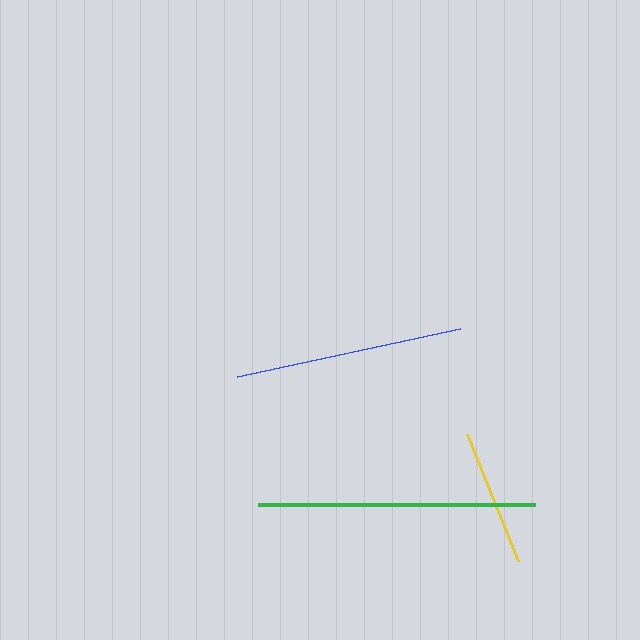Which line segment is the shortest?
The yellow line is the shortest at approximately 136 pixels.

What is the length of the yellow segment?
The yellow segment is approximately 136 pixels long.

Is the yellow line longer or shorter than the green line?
The green line is longer than the yellow line.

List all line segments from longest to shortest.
From longest to shortest: green, blue, yellow.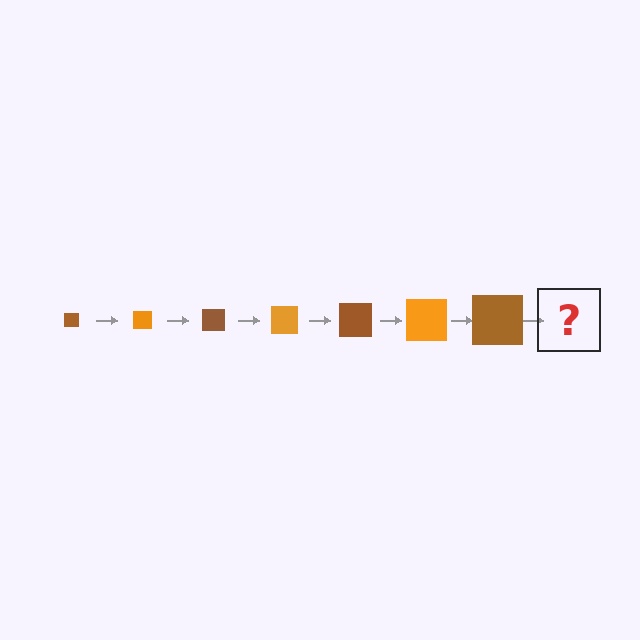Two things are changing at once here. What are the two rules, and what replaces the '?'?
The two rules are that the square grows larger each step and the color cycles through brown and orange. The '?' should be an orange square, larger than the previous one.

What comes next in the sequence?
The next element should be an orange square, larger than the previous one.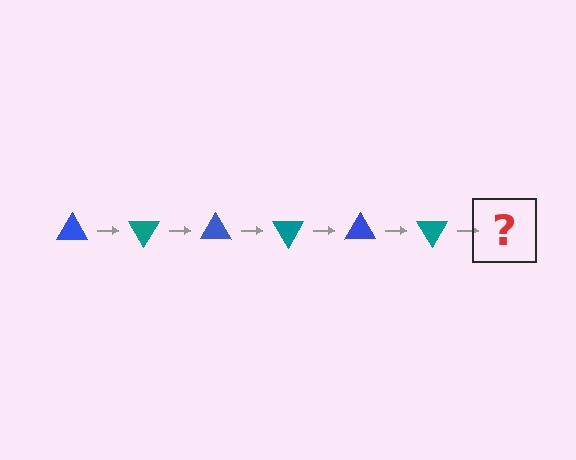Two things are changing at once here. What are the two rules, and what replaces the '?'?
The two rules are that it rotates 60 degrees each step and the color cycles through blue and teal. The '?' should be a blue triangle, rotated 360 degrees from the start.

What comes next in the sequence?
The next element should be a blue triangle, rotated 360 degrees from the start.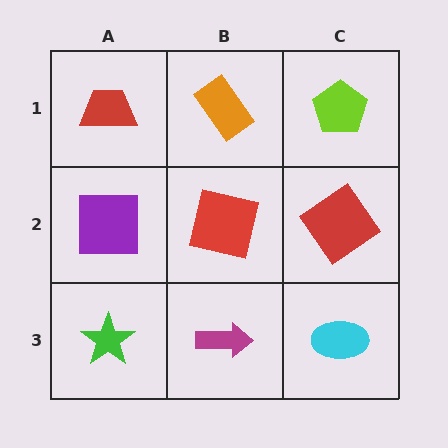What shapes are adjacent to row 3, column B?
A red square (row 2, column B), a green star (row 3, column A), a cyan ellipse (row 3, column C).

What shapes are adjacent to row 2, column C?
A lime pentagon (row 1, column C), a cyan ellipse (row 3, column C), a red square (row 2, column B).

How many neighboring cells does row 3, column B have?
3.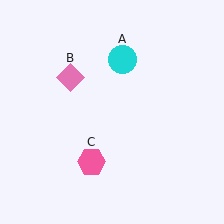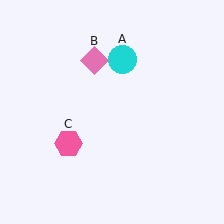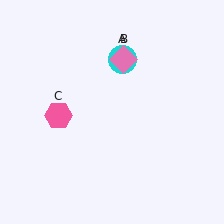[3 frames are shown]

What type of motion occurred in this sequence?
The pink diamond (object B), pink hexagon (object C) rotated clockwise around the center of the scene.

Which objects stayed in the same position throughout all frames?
Cyan circle (object A) remained stationary.